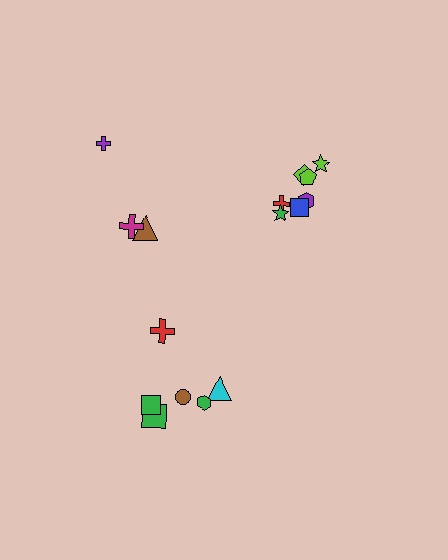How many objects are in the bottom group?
There are 6 objects.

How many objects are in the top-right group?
There are 7 objects.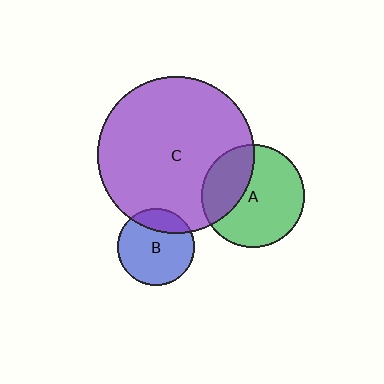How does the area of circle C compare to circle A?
Approximately 2.3 times.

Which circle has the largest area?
Circle C (purple).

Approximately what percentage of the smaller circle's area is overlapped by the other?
Approximately 35%.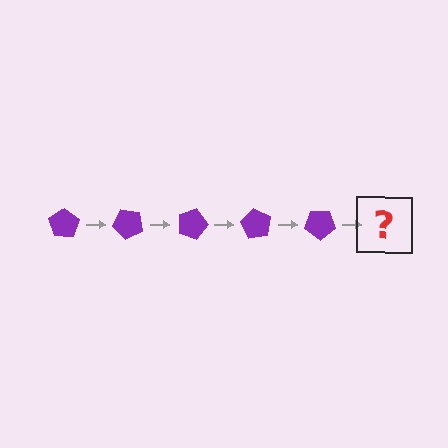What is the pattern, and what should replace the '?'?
The pattern is that the pentagon rotates 45 degrees each step. The '?' should be a purple pentagon rotated 225 degrees.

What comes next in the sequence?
The next element should be a purple pentagon rotated 225 degrees.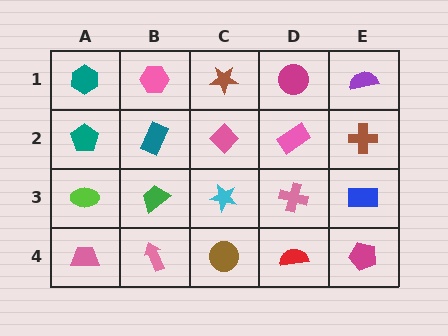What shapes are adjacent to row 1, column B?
A teal rectangle (row 2, column B), a teal hexagon (row 1, column A), a brown star (row 1, column C).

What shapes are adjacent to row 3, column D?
A pink rectangle (row 2, column D), a red semicircle (row 4, column D), a cyan star (row 3, column C), a blue rectangle (row 3, column E).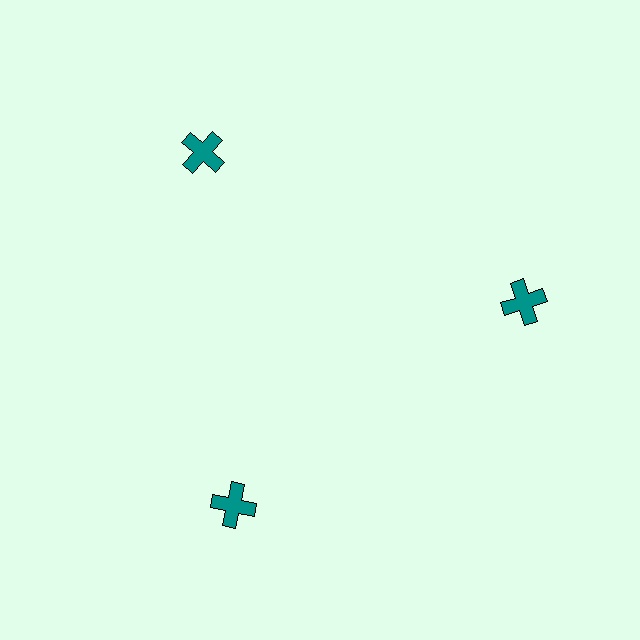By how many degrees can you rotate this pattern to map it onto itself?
The pattern maps onto itself every 120 degrees of rotation.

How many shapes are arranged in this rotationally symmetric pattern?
There are 3 shapes, arranged in 3 groups of 1.